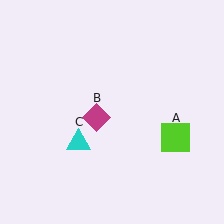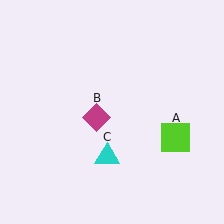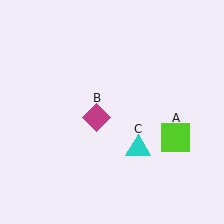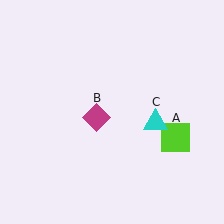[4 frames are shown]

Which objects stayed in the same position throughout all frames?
Lime square (object A) and magenta diamond (object B) remained stationary.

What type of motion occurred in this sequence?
The cyan triangle (object C) rotated counterclockwise around the center of the scene.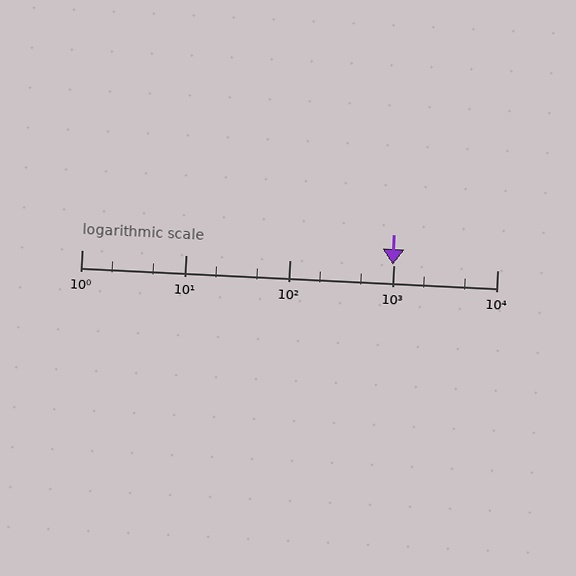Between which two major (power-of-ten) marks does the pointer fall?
The pointer is between 100 and 1000.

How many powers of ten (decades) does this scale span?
The scale spans 4 decades, from 1 to 10000.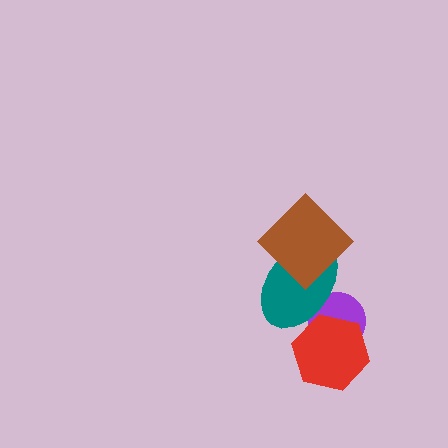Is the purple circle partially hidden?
Yes, it is partially covered by another shape.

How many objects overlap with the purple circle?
2 objects overlap with the purple circle.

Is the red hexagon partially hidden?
No, no other shape covers it.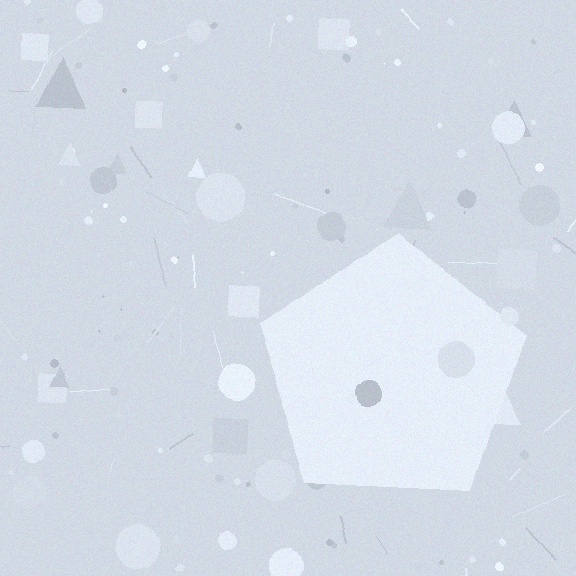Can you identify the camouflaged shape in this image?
The camouflaged shape is a pentagon.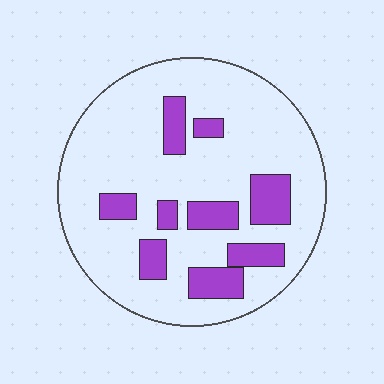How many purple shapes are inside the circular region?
9.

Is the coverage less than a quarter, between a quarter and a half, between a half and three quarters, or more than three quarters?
Less than a quarter.